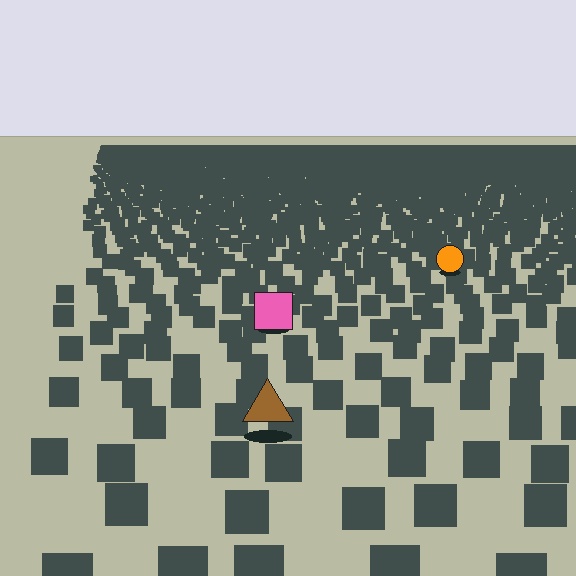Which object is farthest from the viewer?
The orange circle is farthest from the viewer. It appears smaller and the ground texture around it is denser.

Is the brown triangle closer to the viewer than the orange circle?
Yes. The brown triangle is closer — you can tell from the texture gradient: the ground texture is coarser near it.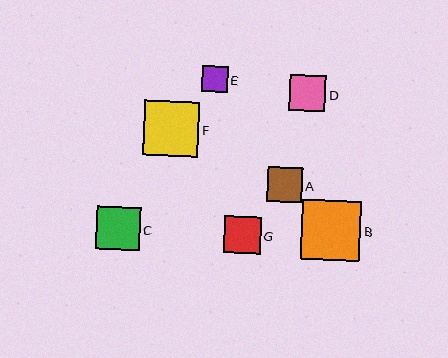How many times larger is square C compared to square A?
Square C is approximately 1.2 times the size of square A.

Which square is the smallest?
Square E is the smallest with a size of approximately 26 pixels.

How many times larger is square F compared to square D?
Square F is approximately 1.5 times the size of square D.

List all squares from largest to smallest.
From largest to smallest: B, F, C, G, D, A, E.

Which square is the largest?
Square B is the largest with a size of approximately 60 pixels.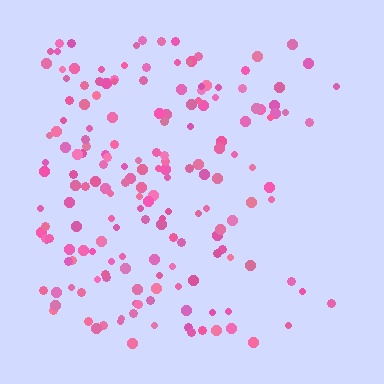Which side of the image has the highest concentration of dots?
The left.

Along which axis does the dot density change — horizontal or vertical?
Horizontal.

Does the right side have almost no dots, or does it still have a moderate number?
Still a moderate number, just noticeably fewer than the left.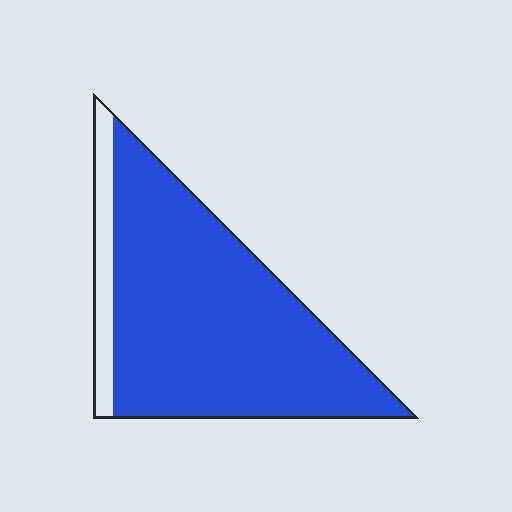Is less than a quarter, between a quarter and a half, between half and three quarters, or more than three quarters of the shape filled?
More than three quarters.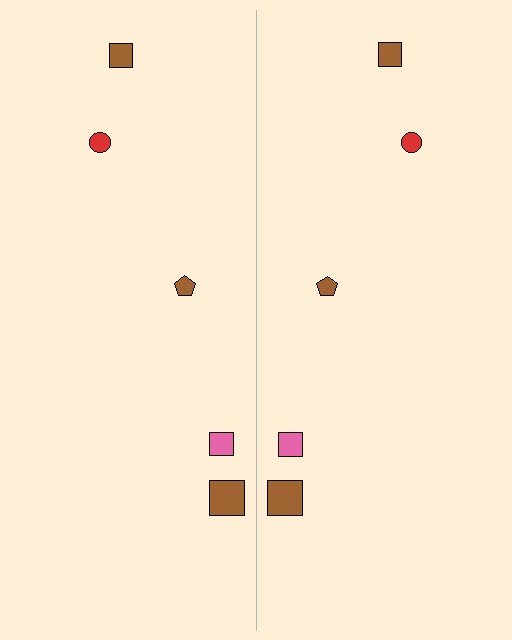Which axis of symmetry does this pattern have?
The pattern has a vertical axis of symmetry running through the center of the image.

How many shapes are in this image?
There are 10 shapes in this image.